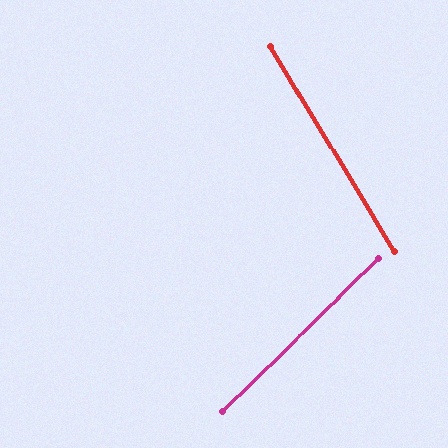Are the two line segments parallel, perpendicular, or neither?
Neither parallel nor perpendicular — they differ by about 77°.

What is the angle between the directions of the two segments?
Approximately 77 degrees.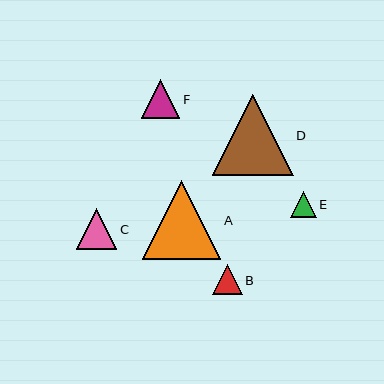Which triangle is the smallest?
Triangle E is the smallest with a size of approximately 26 pixels.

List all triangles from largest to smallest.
From largest to smallest: D, A, C, F, B, E.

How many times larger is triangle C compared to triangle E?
Triangle C is approximately 1.6 times the size of triangle E.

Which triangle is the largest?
Triangle D is the largest with a size of approximately 81 pixels.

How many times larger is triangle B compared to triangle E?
Triangle B is approximately 1.2 times the size of triangle E.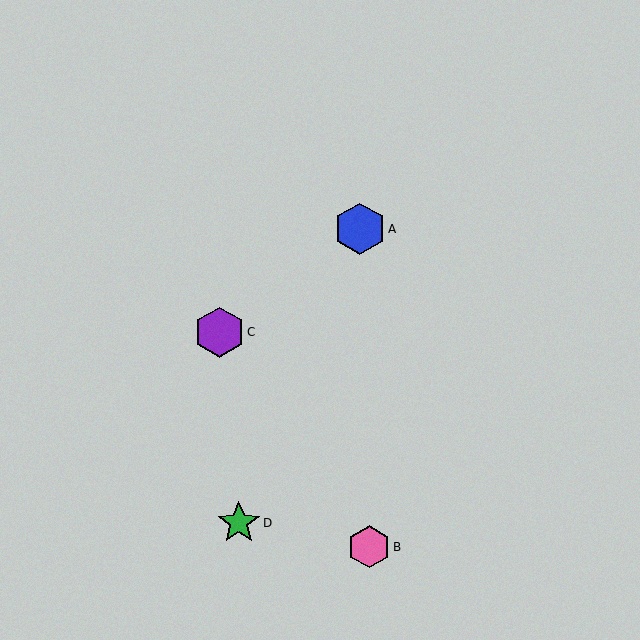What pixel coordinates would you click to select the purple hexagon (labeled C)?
Click at (219, 332) to select the purple hexagon C.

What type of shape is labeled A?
Shape A is a blue hexagon.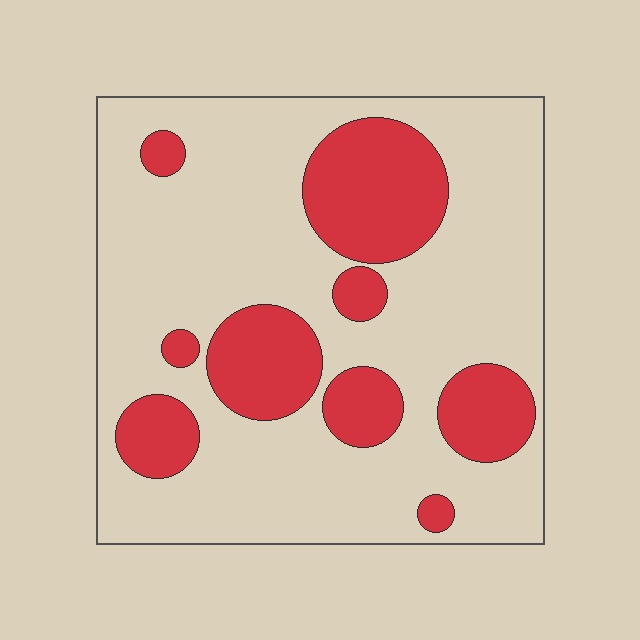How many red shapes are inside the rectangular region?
9.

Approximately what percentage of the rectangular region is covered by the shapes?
Approximately 25%.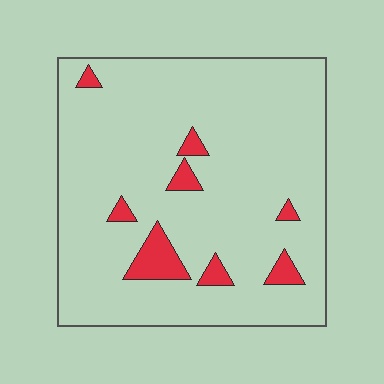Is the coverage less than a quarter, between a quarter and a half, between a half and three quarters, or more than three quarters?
Less than a quarter.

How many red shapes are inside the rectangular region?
8.